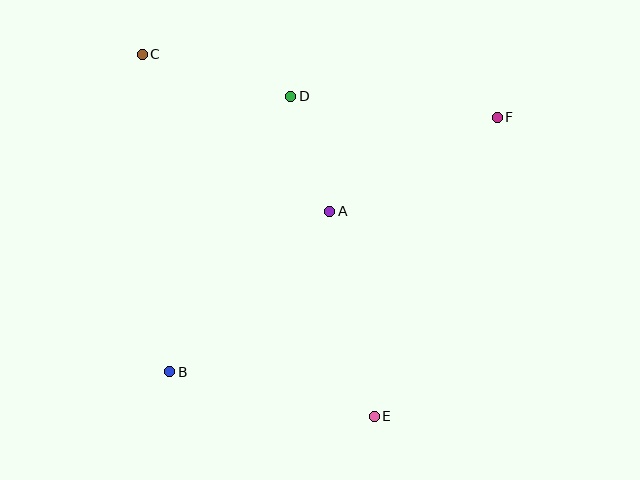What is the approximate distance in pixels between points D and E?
The distance between D and E is approximately 331 pixels.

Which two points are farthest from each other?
Points C and E are farthest from each other.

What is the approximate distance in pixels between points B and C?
The distance between B and C is approximately 318 pixels.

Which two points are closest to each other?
Points A and D are closest to each other.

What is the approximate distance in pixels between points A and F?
The distance between A and F is approximately 192 pixels.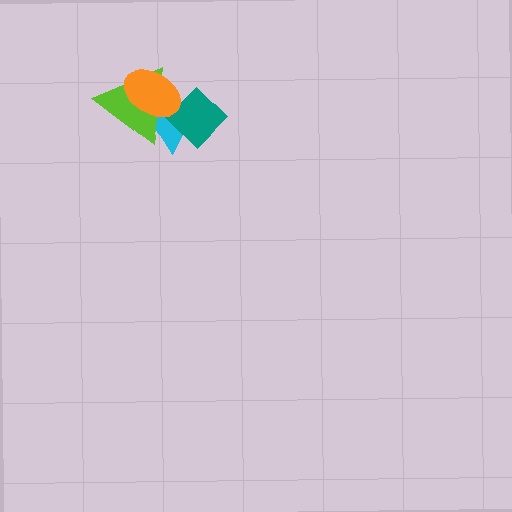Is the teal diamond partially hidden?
Yes, it is partially covered by another shape.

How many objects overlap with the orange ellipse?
3 objects overlap with the orange ellipse.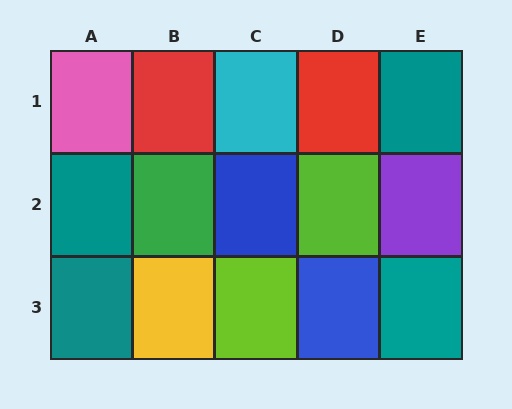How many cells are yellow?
1 cell is yellow.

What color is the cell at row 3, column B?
Yellow.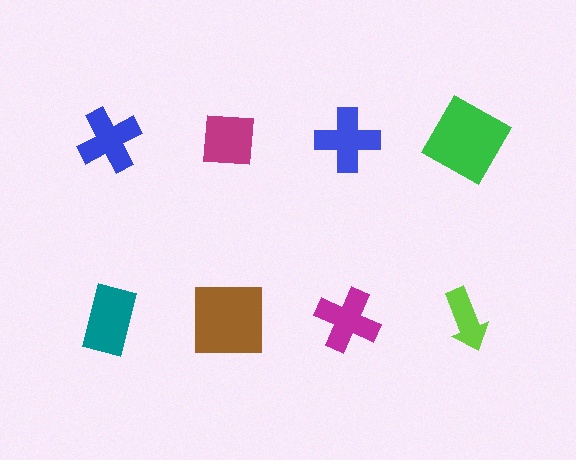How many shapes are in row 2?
4 shapes.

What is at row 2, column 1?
A teal rectangle.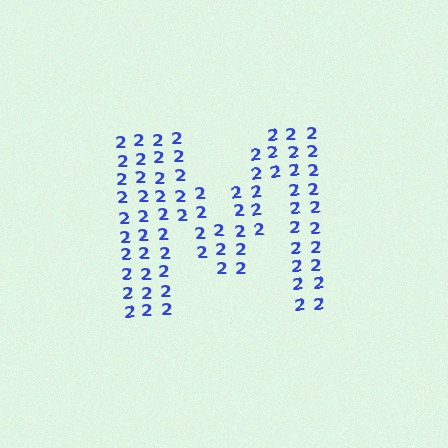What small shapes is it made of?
It is made of small digit 2's.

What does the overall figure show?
The overall figure shows the letter M.